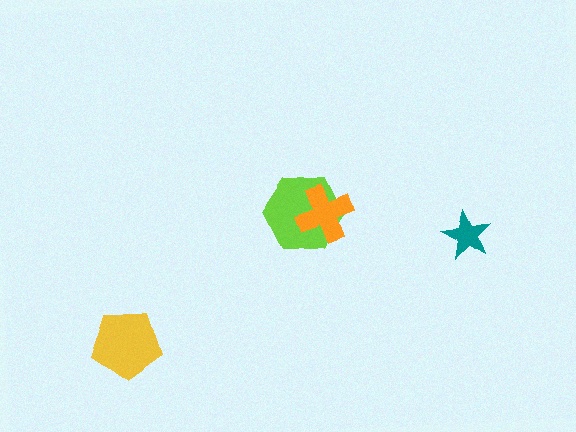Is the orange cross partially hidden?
No, no other shape covers it.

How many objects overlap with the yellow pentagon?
0 objects overlap with the yellow pentagon.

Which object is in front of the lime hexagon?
The orange cross is in front of the lime hexagon.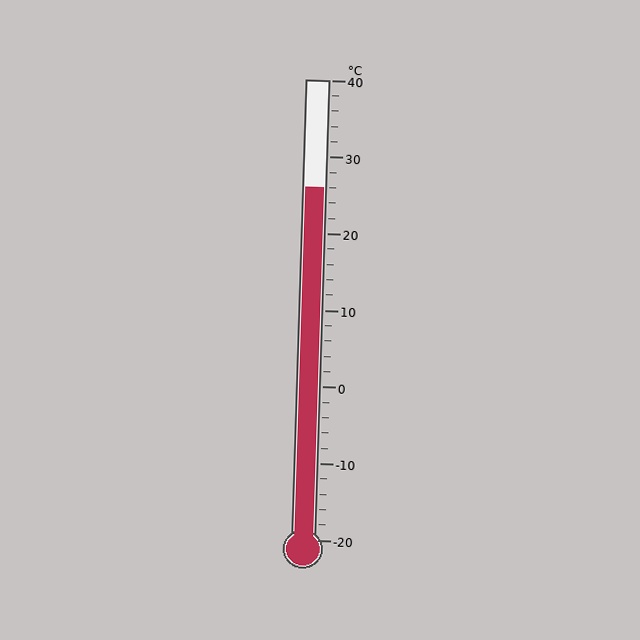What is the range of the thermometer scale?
The thermometer scale ranges from -20°C to 40°C.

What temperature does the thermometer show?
The thermometer shows approximately 26°C.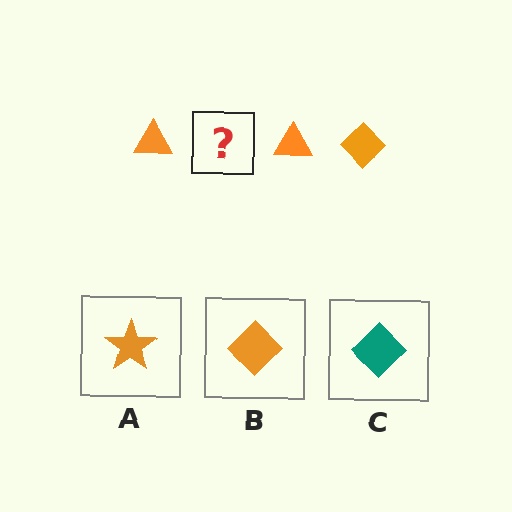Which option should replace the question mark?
Option B.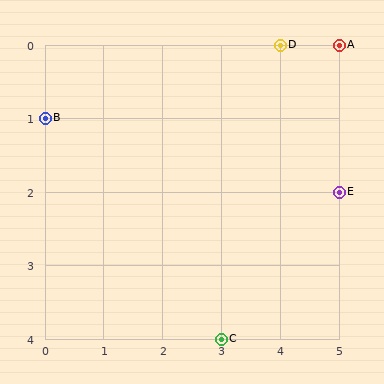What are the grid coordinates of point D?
Point D is at grid coordinates (4, 0).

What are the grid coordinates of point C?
Point C is at grid coordinates (3, 4).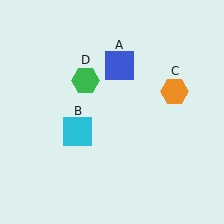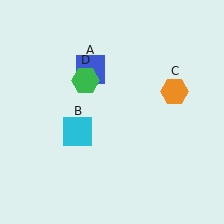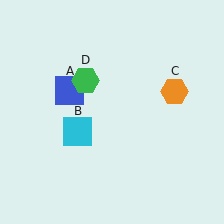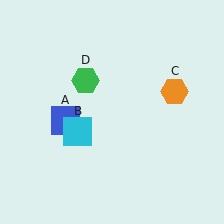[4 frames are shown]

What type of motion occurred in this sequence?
The blue square (object A) rotated counterclockwise around the center of the scene.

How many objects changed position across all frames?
1 object changed position: blue square (object A).